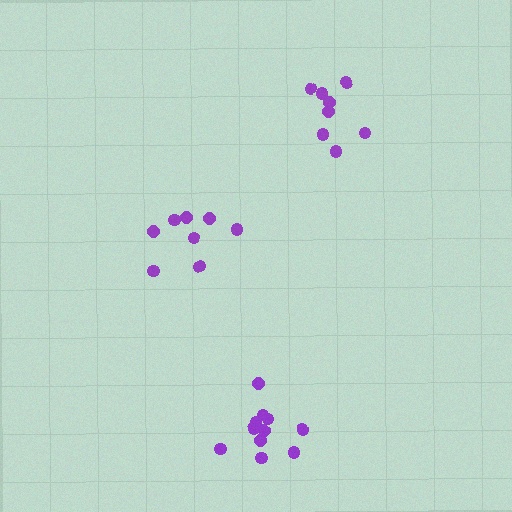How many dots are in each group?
Group 1: 8 dots, Group 2: 11 dots, Group 3: 8 dots (27 total).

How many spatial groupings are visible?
There are 3 spatial groupings.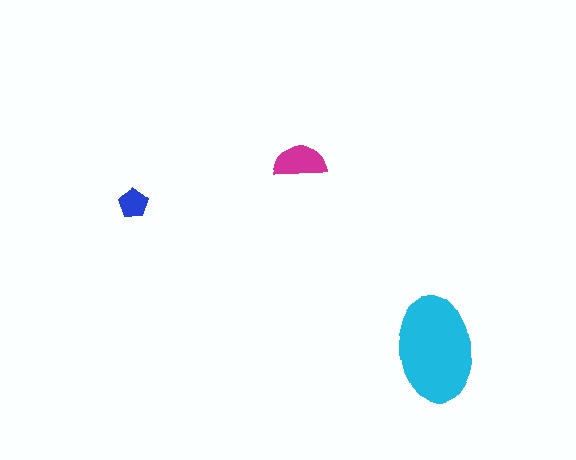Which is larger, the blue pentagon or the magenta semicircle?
The magenta semicircle.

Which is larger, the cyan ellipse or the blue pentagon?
The cyan ellipse.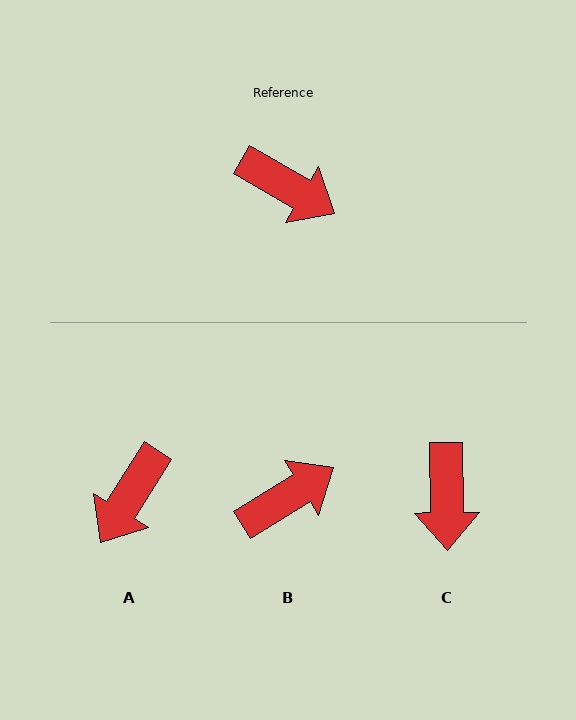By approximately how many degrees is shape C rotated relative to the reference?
Approximately 59 degrees clockwise.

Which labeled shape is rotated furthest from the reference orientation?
A, about 91 degrees away.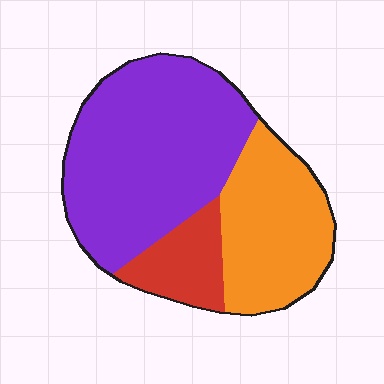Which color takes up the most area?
Purple, at roughly 55%.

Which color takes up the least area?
Red, at roughly 15%.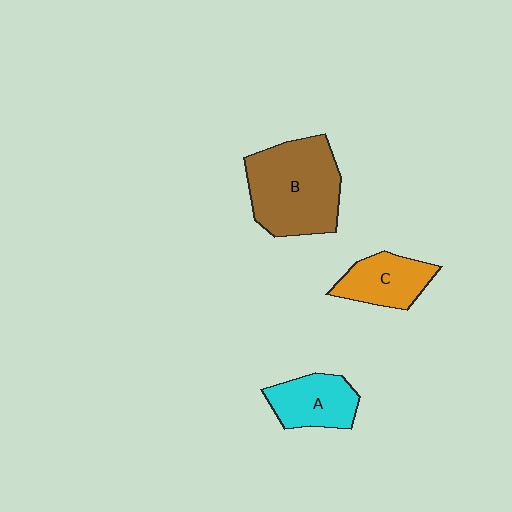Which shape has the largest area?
Shape B (brown).